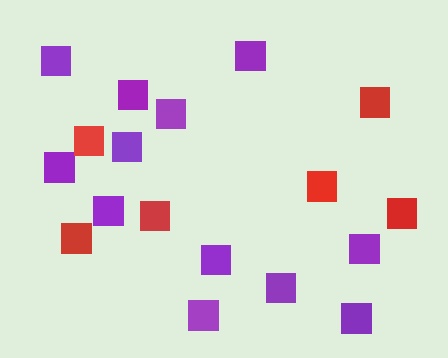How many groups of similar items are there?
There are 2 groups: one group of purple squares (12) and one group of red squares (6).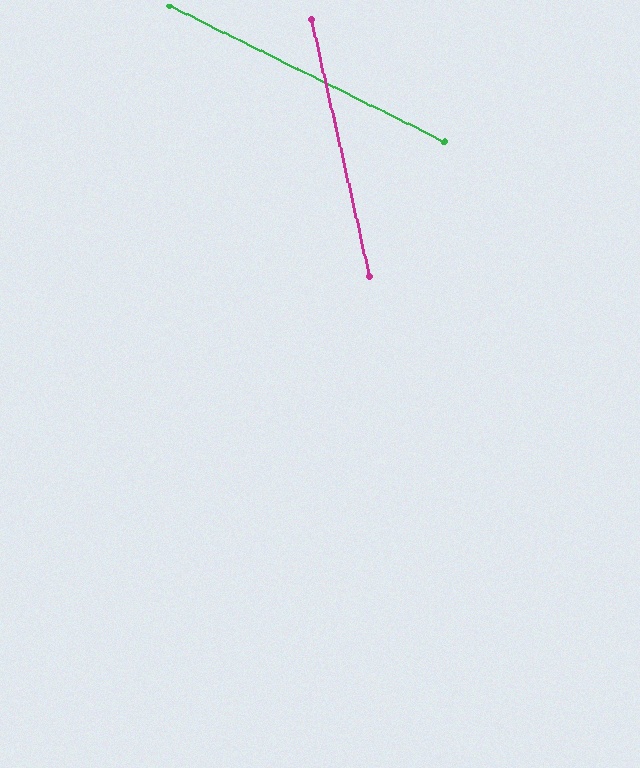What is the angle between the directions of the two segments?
Approximately 51 degrees.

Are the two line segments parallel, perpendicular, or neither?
Neither parallel nor perpendicular — they differ by about 51°.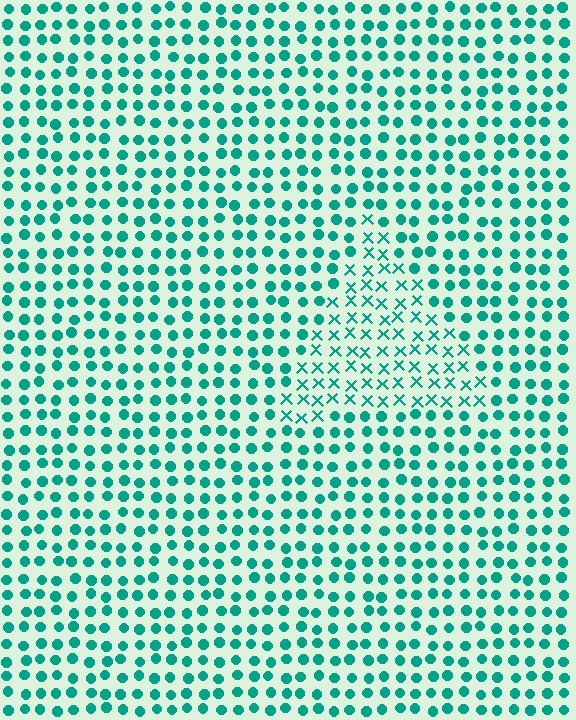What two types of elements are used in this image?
The image uses X marks inside the triangle region and circles outside it.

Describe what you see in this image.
The image is filled with small teal elements arranged in a uniform grid. A triangle-shaped region contains X marks, while the surrounding area contains circles. The boundary is defined purely by the change in element shape.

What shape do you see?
I see a triangle.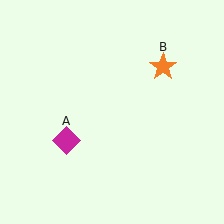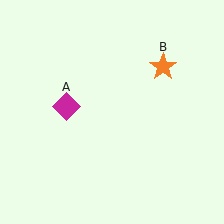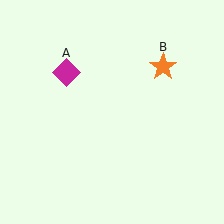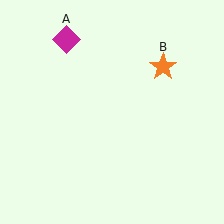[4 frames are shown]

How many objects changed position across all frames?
1 object changed position: magenta diamond (object A).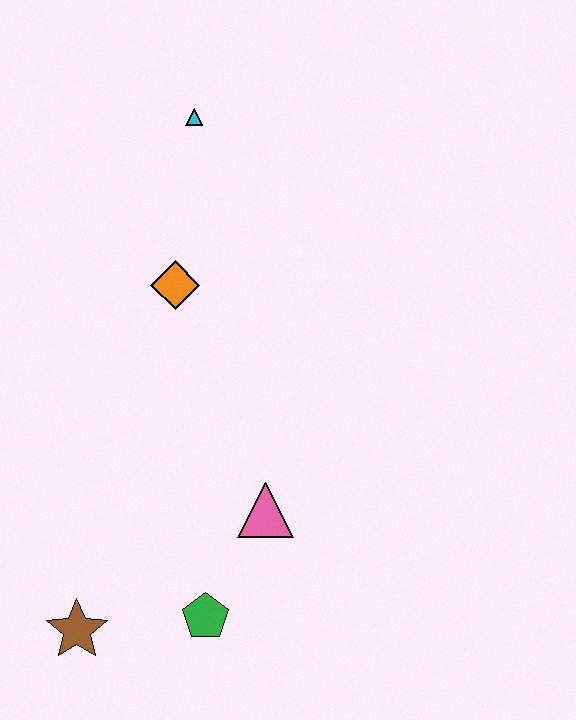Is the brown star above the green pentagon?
No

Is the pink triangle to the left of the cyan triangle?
No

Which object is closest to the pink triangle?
The green pentagon is closest to the pink triangle.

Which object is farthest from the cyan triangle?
The brown star is farthest from the cyan triangle.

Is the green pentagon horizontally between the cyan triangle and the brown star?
No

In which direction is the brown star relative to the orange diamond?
The brown star is below the orange diamond.